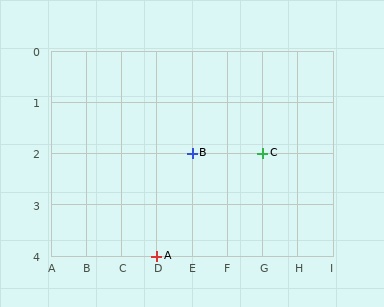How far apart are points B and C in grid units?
Points B and C are 2 columns apart.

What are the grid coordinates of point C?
Point C is at grid coordinates (G, 2).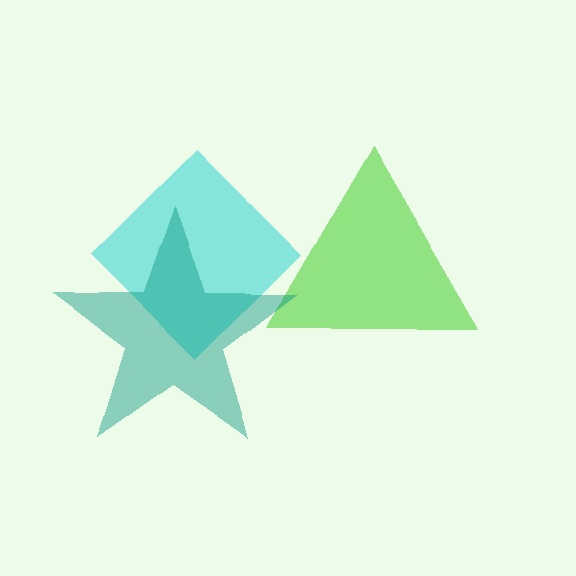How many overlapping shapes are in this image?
There are 3 overlapping shapes in the image.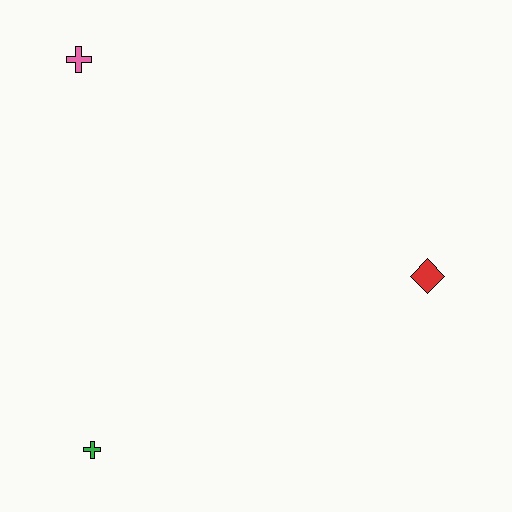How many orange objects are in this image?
There are no orange objects.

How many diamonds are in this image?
There is 1 diamond.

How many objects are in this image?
There are 3 objects.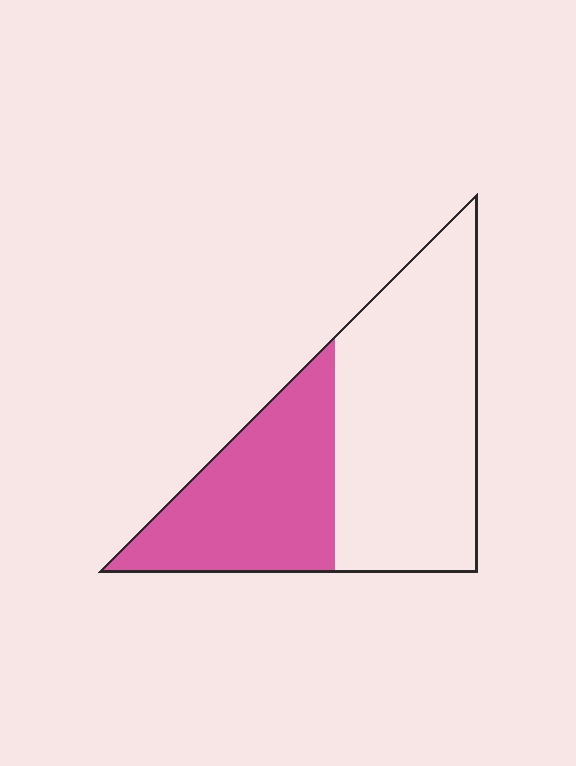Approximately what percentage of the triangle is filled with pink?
Approximately 40%.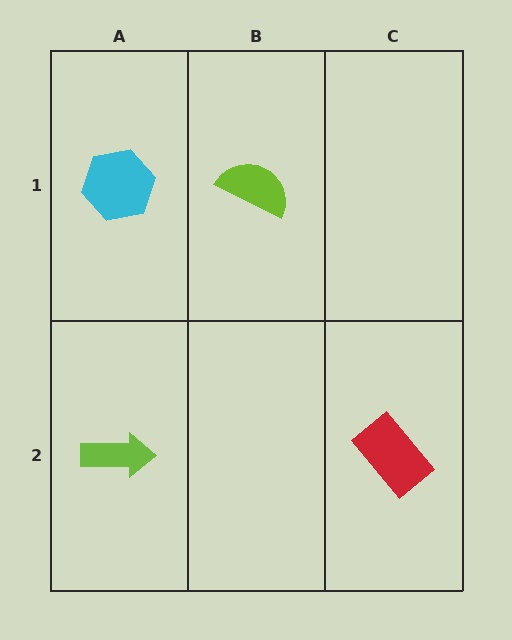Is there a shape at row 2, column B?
No, that cell is empty.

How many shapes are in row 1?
2 shapes.